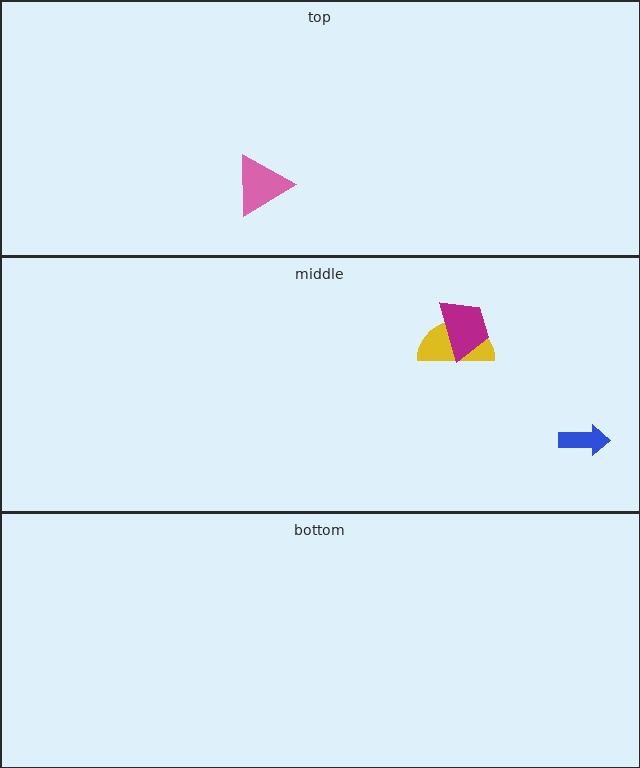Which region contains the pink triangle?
The top region.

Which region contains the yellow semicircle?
The middle region.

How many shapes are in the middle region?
3.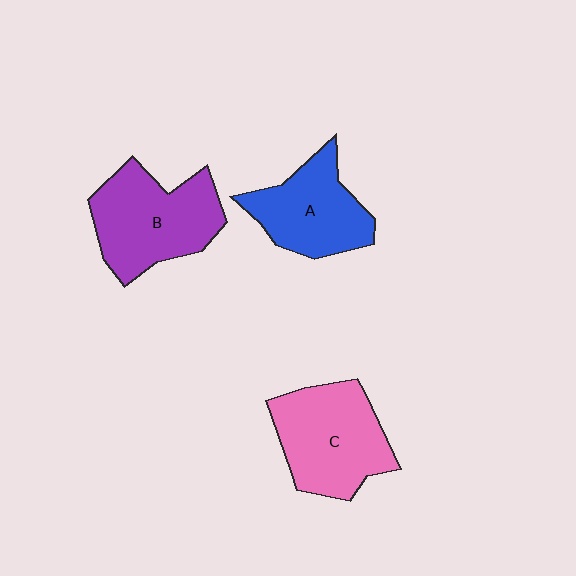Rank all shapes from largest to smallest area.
From largest to smallest: B (purple), C (pink), A (blue).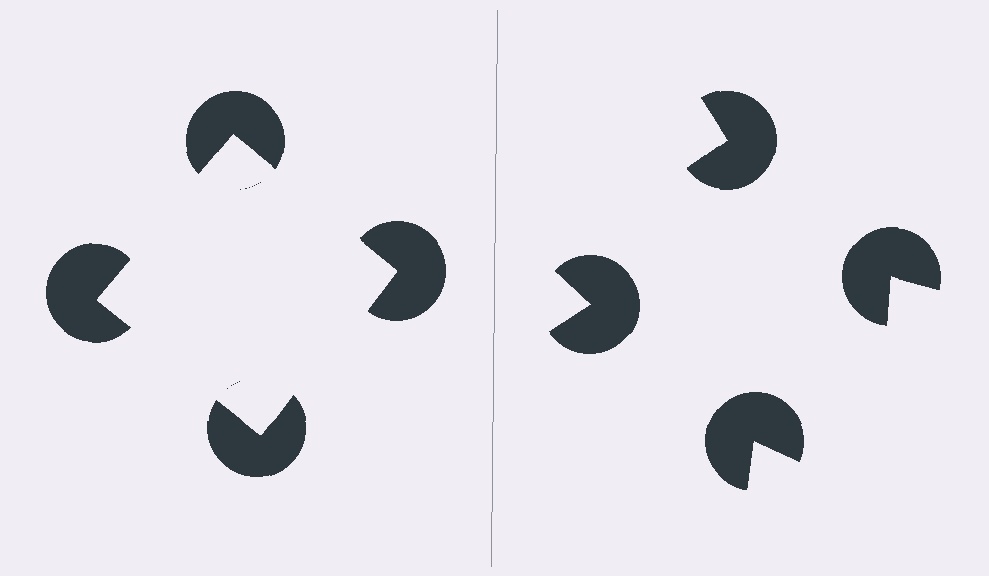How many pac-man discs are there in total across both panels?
8 — 4 on each side.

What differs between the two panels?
The pac-man discs are positioned identically on both sides; only the wedge orientations differ. On the left they align to a square; on the right they are misaligned.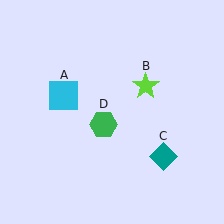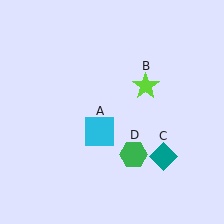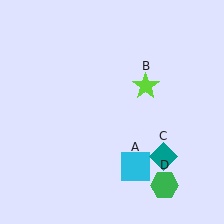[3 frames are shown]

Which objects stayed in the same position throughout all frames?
Lime star (object B) and teal diamond (object C) remained stationary.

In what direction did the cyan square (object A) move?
The cyan square (object A) moved down and to the right.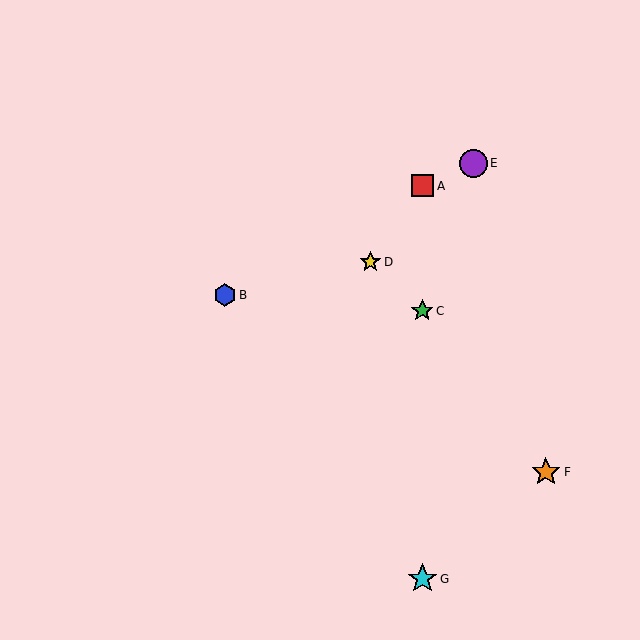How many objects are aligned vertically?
3 objects (A, C, G) are aligned vertically.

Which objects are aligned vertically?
Objects A, C, G are aligned vertically.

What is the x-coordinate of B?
Object B is at x≈225.